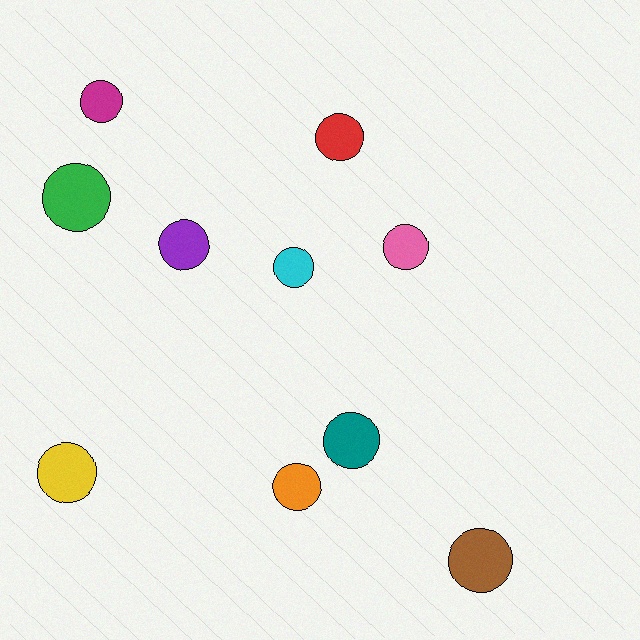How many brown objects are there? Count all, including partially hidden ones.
There is 1 brown object.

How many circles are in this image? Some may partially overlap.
There are 10 circles.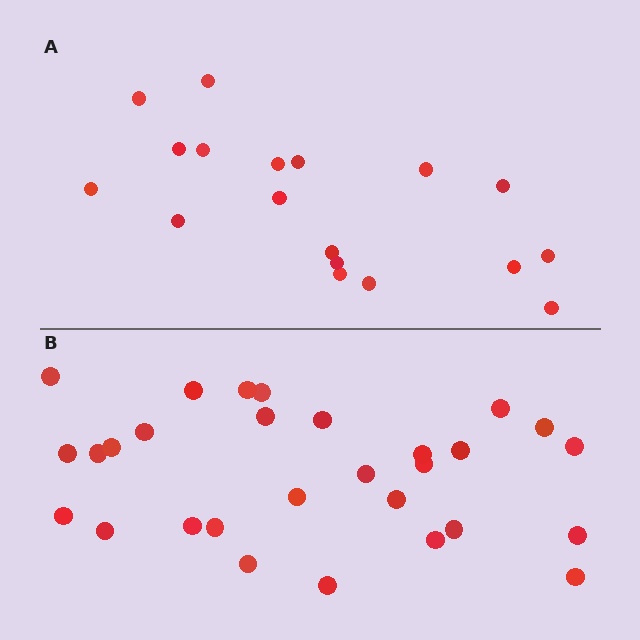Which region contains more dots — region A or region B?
Region B (the bottom region) has more dots.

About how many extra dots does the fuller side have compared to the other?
Region B has roughly 12 or so more dots than region A.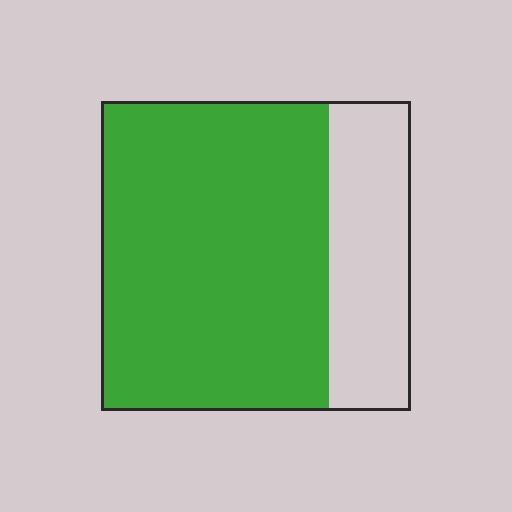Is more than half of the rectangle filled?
Yes.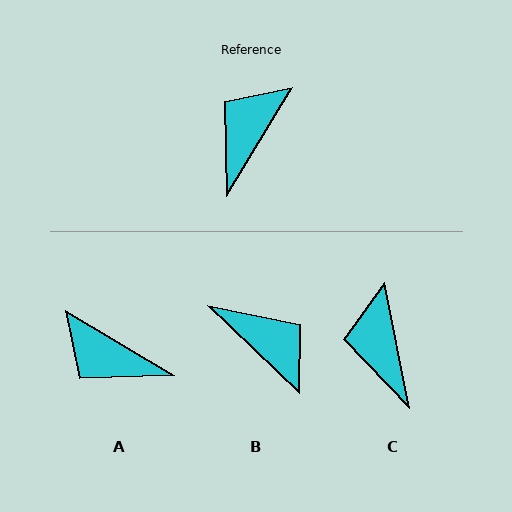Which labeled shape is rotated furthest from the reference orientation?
B, about 103 degrees away.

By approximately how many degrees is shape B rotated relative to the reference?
Approximately 103 degrees clockwise.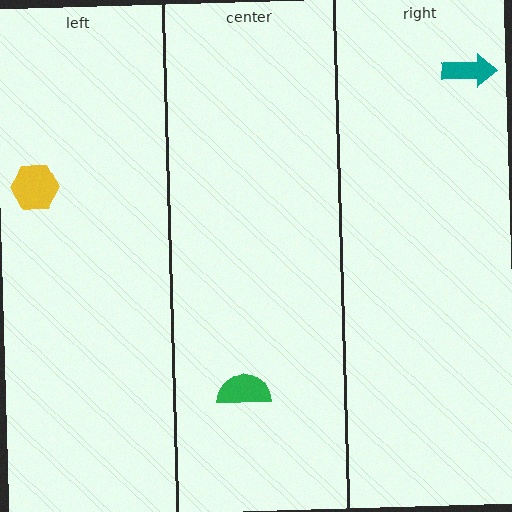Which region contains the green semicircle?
The center region.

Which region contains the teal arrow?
The right region.